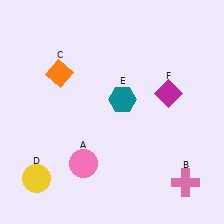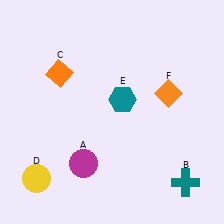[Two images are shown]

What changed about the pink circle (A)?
In Image 1, A is pink. In Image 2, it changed to magenta.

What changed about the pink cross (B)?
In Image 1, B is pink. In Image 2, it changed to teal.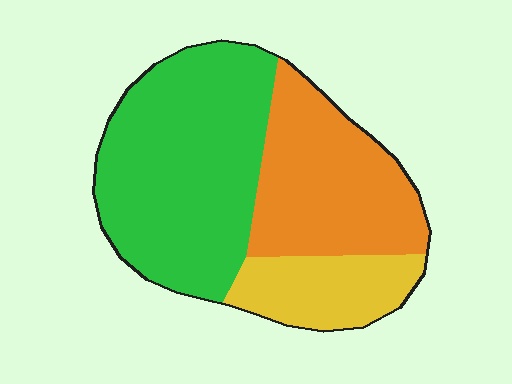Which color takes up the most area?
Green, at roughly 50%.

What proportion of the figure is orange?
Orange takes up about one third (1/3) of the figure.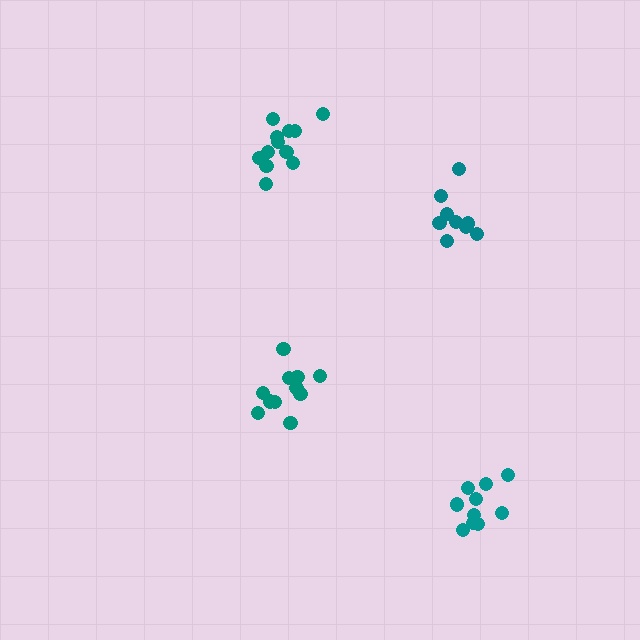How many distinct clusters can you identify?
There are 4 distinct clusters.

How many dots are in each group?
Group 1: 10 dots, Group 2: 12 dots, Group 3: 9 dots, Group 4: 12 dots (43 total).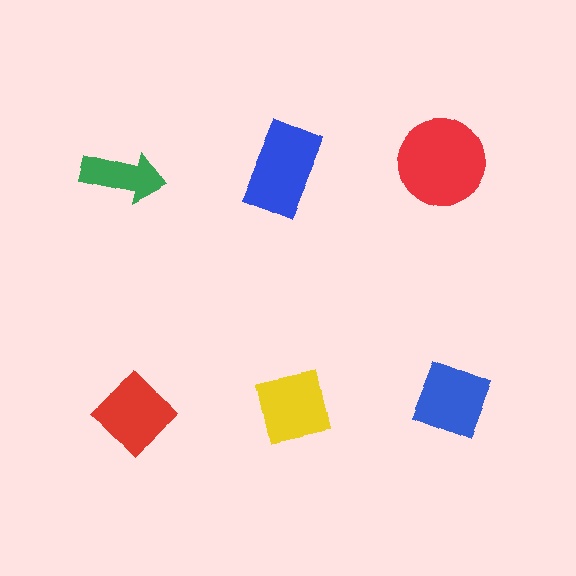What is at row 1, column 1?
A green arrow.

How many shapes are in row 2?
3 shapes.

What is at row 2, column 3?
A blue diamond.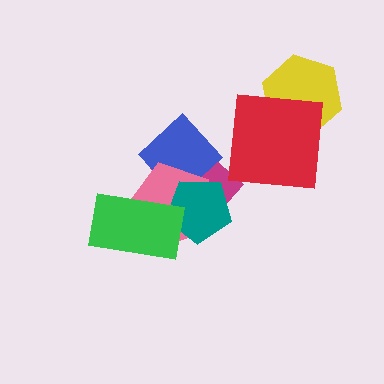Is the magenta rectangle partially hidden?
Yes, it is partially covered by another shape.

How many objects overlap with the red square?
1 object overlaps with the red square.